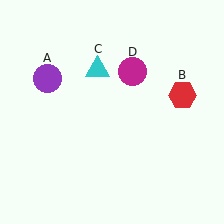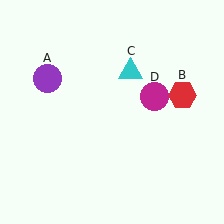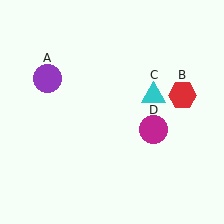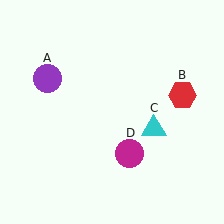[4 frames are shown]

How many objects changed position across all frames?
2 objects changed position: cyan triangle (object C), magenta circle (object D).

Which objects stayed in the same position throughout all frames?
Purple circle (object A) and red hexagon (object B) remained stationary.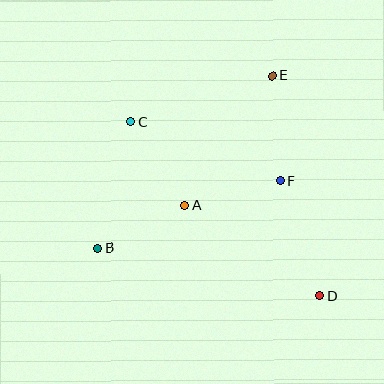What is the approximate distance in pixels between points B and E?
The distance between B and E is approximately 246 pixels.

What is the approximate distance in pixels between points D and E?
The distance between D and E is approximately 225 pixels.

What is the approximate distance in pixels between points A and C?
The distance between A and C is approximately 99 pixels.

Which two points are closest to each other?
Points A and B are closest to each other.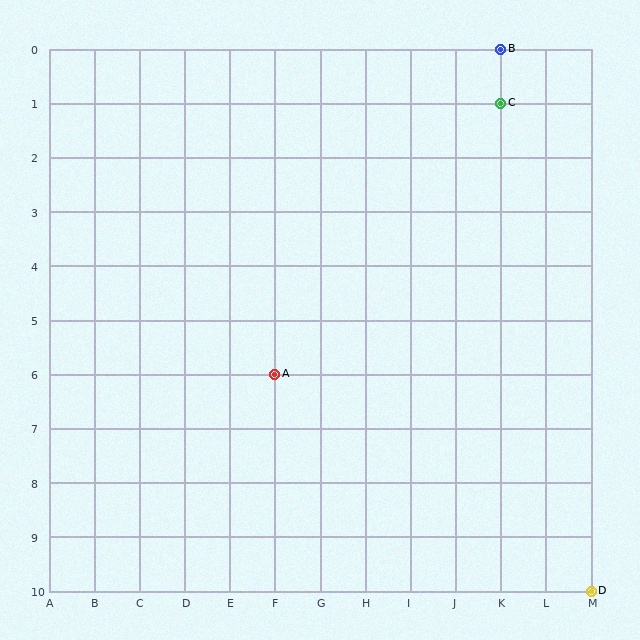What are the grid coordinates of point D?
Point D is at grid coordinates (M, 10).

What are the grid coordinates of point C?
Point C is at grid coordinates (K, 1).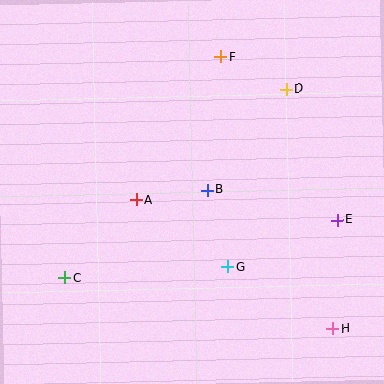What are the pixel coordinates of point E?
Point E is at (337, 220).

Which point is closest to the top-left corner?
Point F is closest to the top-left corner.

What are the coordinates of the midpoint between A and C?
The midpoint between A and C is at (101, 239).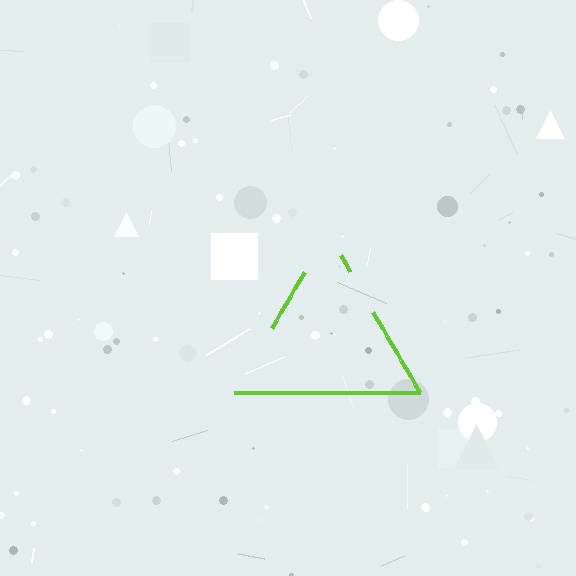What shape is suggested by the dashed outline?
The dashed outline suggests a triangle.